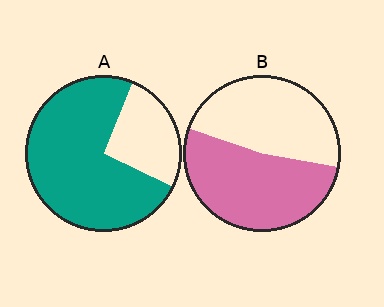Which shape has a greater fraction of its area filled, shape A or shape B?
Shape A.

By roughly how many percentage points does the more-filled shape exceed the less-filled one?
By roughly 20 percentage points (A over B).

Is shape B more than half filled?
Roughly half.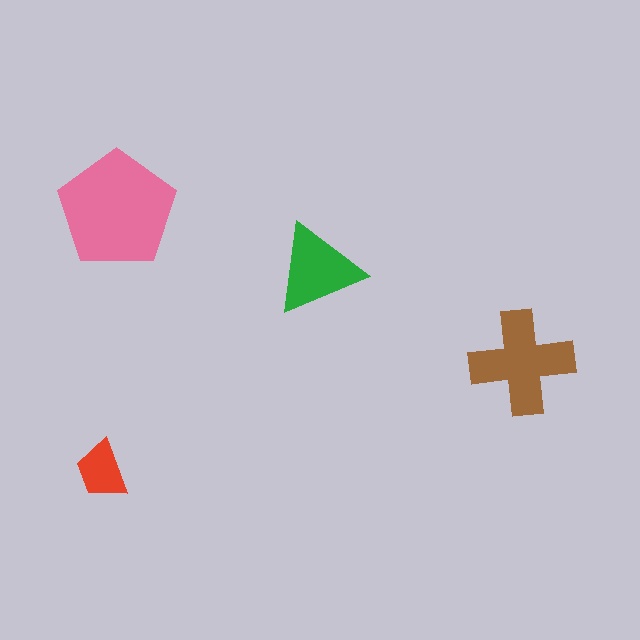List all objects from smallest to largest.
The red trapezoid, the green triangle, the brown cross, the pink pentagon.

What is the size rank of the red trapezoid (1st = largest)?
4th.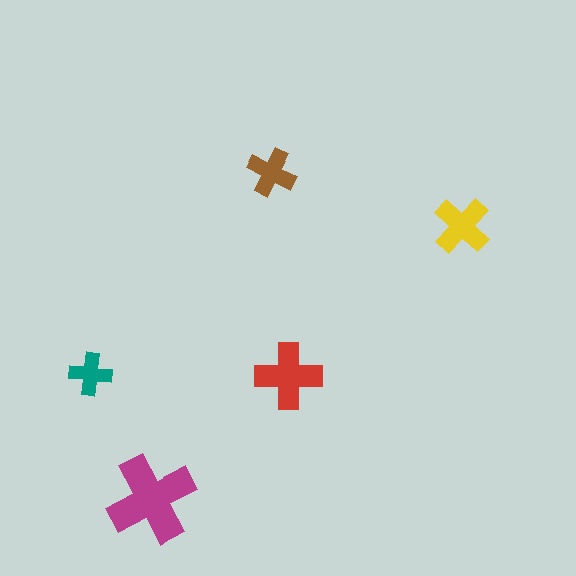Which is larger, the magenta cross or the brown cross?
The magenta one.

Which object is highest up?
The brown cross is topmost.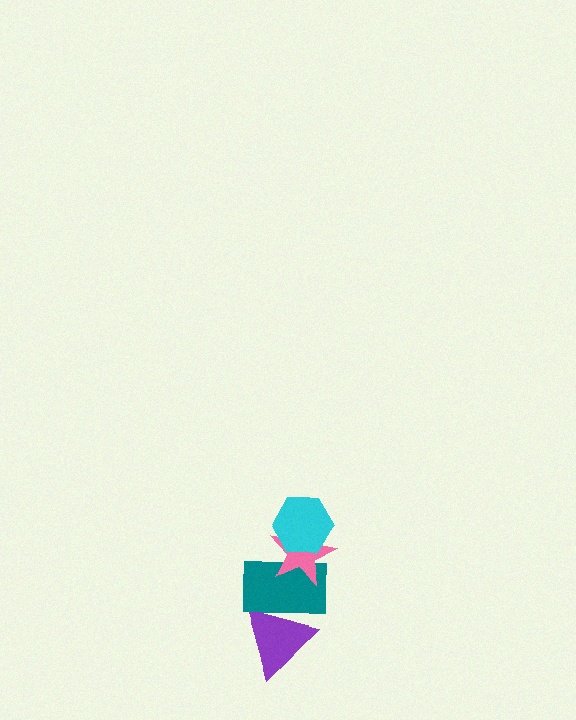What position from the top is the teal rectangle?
The teal rectangle is 3rd from the top.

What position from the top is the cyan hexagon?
The cyan hexagon is 1st from the top.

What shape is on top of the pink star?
The cyan hexagon is on top of the pink star.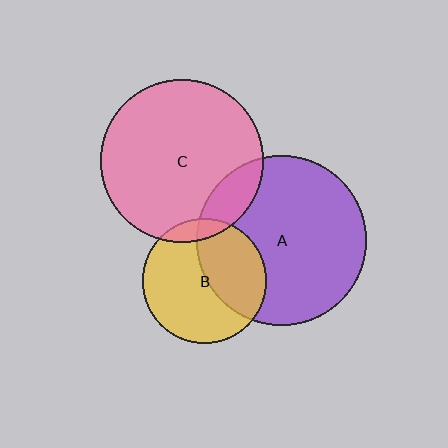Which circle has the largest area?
Circle A (purple).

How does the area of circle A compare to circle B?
Approximately 1.9 times.